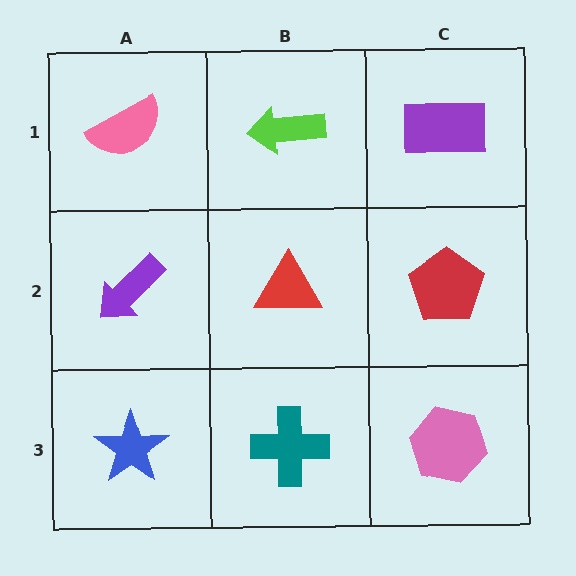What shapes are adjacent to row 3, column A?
A purple arrow (row 2, column A), a teal cross (row 3, column B).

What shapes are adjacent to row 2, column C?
A purple rectangle (row 1, column C), a pink hexagon (row 3, column C), a red triangle (row 2, column B).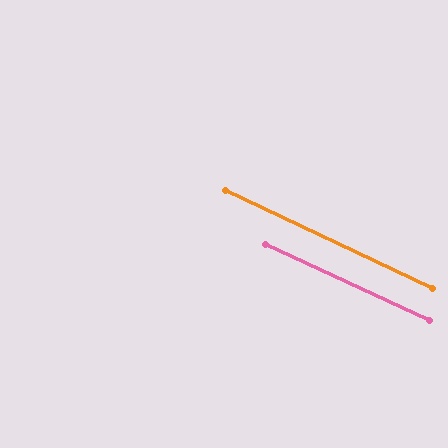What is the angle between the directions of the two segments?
Approximately 1 degree.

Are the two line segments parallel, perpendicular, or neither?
Parallel — their directions differ by only 0.6°.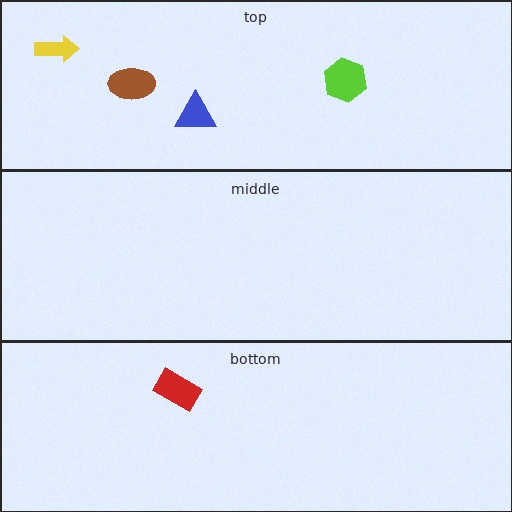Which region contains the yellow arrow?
The top region.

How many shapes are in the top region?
4.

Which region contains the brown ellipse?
The top region.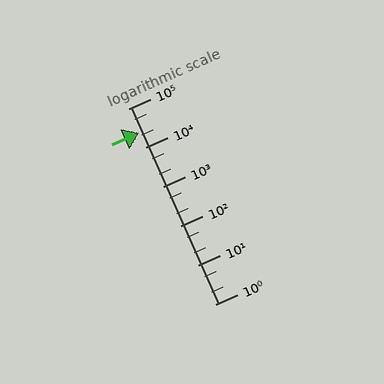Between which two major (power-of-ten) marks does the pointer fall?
The pointer is between 10000 and 100000.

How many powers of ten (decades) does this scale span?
The scale spans 5 decades, from 1 to 100000.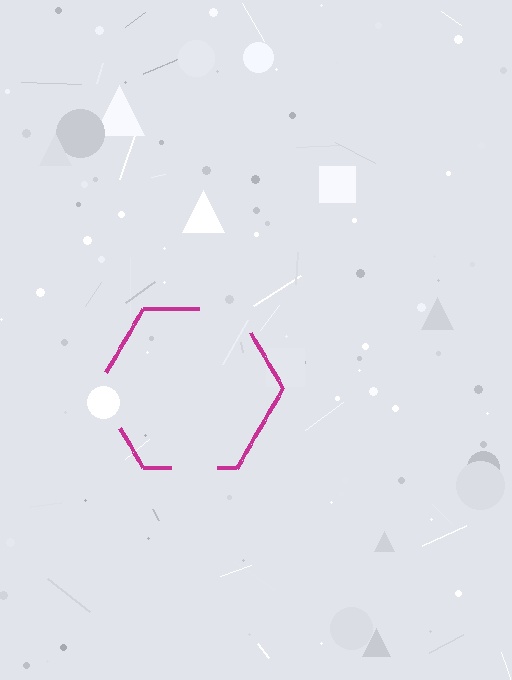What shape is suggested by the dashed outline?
The dashed outline suggests a hexagon.